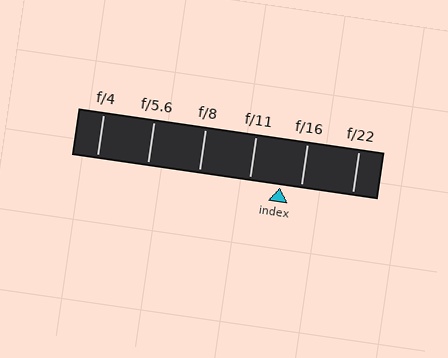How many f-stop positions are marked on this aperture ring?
There are 6 f-stop positions marked.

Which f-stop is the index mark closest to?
The index mark is closest to f/16.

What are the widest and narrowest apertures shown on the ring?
The widest aperture shown is f/4 and the narrowest is f/22.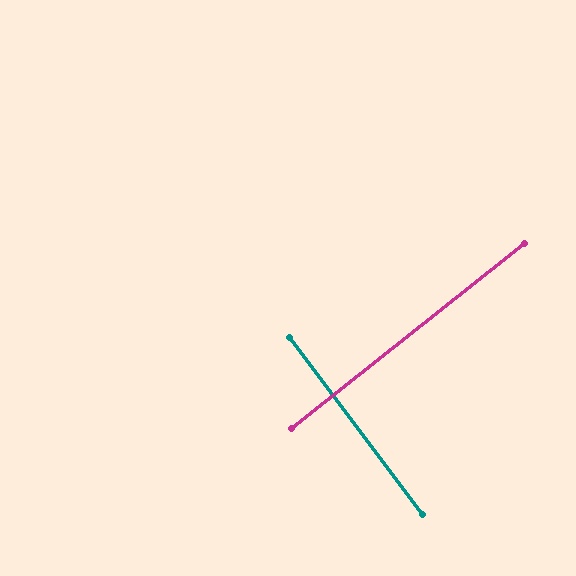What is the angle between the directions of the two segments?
Approximately 89 degrees.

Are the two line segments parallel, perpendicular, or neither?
Perpendicular — they meet at approximately 89°.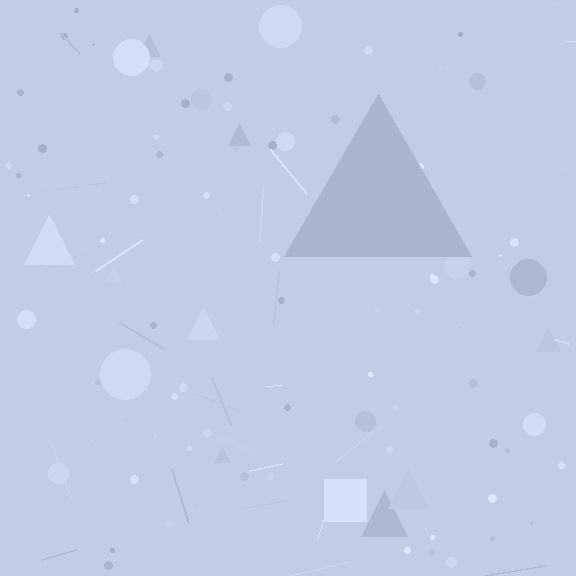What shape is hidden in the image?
A triangle is hidden in the image.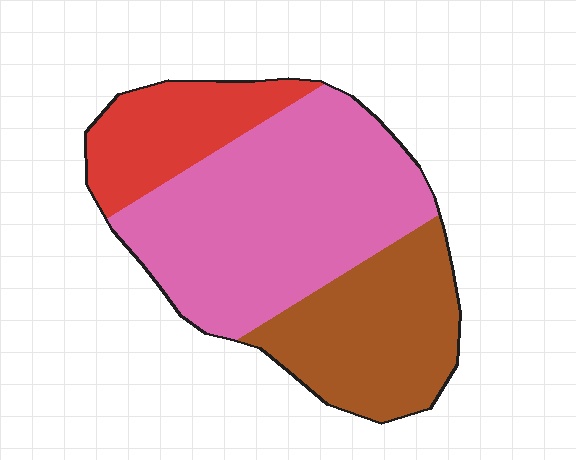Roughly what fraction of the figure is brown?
Brown covers about 30% of the figure.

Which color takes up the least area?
Red, at roughly 20%.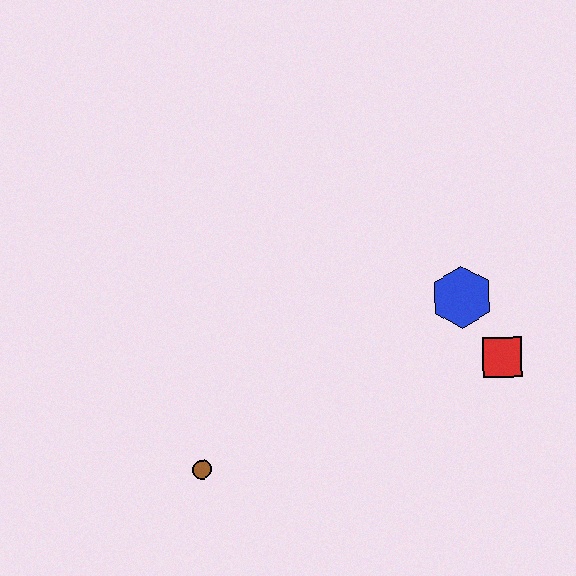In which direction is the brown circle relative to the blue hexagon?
The brown circle is to the left of the blue hexagon.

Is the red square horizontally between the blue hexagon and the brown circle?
No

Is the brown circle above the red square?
No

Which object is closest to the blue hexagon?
The red square is closest to the blue hexagon.